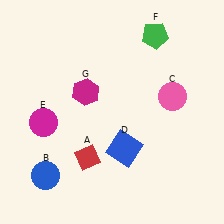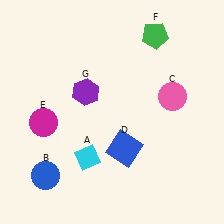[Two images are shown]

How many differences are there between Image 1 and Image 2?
There are 2 differences between the two images.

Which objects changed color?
A changed from red to cyan. G changed from magenta to purple.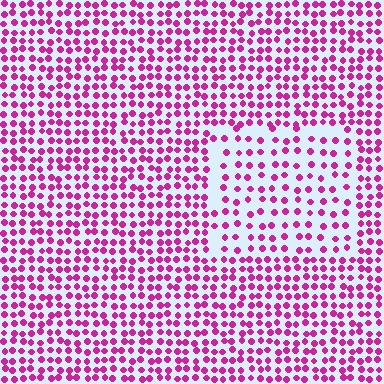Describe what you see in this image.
The image contains small magenta elements arranged at two different densities. A rectangle-shaped region is visible where the elements are less densely packed than the surrounding area.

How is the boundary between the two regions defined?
The boundary is defined by a change in element density (approximately 1.8x ratio). All elements are the same color, size, and shape.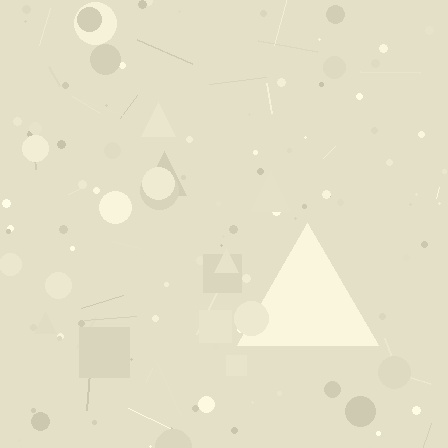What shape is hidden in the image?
A triangle is hidden in the image.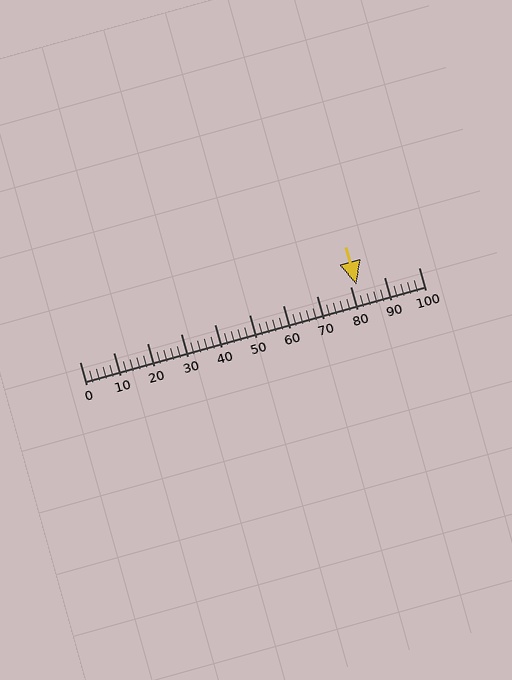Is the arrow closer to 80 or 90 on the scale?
The arrow is closer to 80.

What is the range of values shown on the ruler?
The ruler shows values from 0 to 100.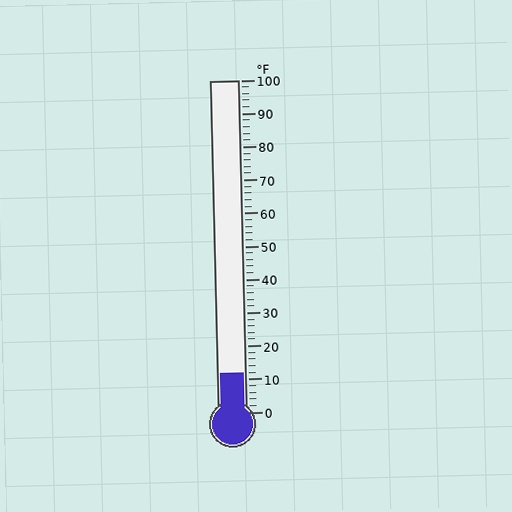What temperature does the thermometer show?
The thermometer shows approximately 12°F.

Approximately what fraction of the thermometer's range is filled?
The thermometer is filled to approximately 10% of its range.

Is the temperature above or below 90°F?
The temperature is below 90°F.